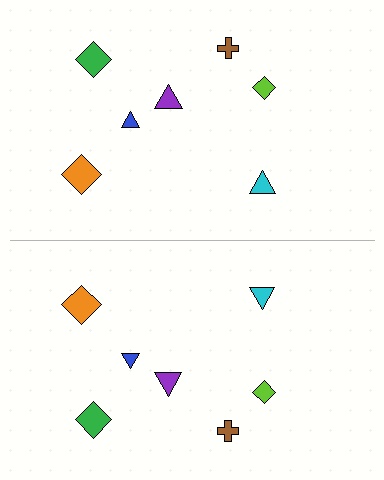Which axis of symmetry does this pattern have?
The pattern has a horizontal axis of symmetry running through the center of the image.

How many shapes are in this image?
There are 14 shapes in this image.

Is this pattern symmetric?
Yes, this pattern has bilateral (reflection) symmetry.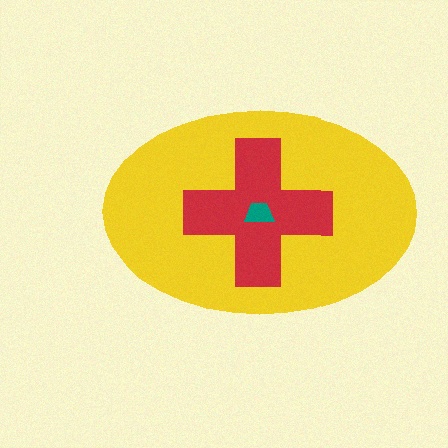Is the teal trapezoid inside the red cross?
Yes.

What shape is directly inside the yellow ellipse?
The red cross.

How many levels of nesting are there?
3.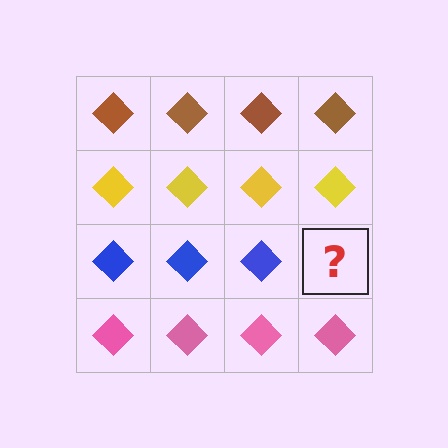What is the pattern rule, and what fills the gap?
The rule is that each row has a consistent color. The gap should be filled with a blue diamond.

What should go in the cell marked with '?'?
The missing cell should contain a blue diamond.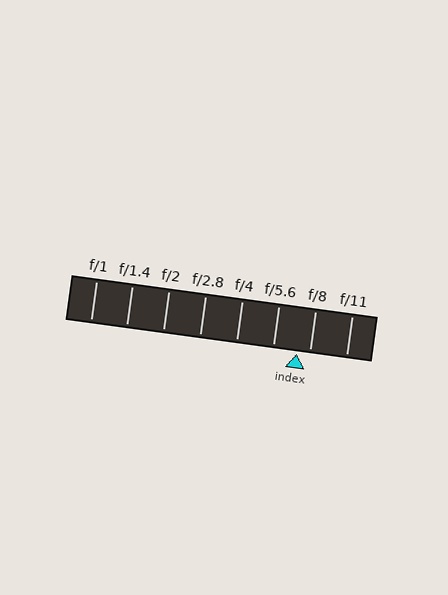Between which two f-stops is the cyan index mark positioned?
The index mark is between f/5.6 and f/8.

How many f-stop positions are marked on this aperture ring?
There are 8 f-stop positions marked.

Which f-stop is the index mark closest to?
The index mark is closest to f/8.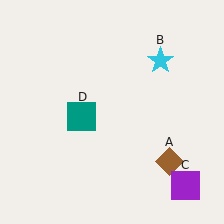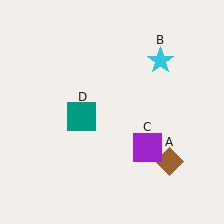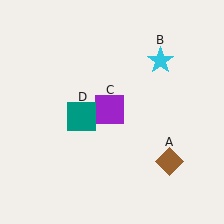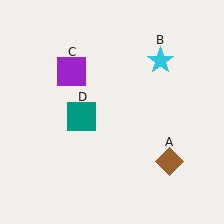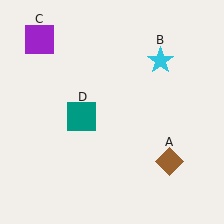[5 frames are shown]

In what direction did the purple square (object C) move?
The purple square (object C) moved up and to the left.